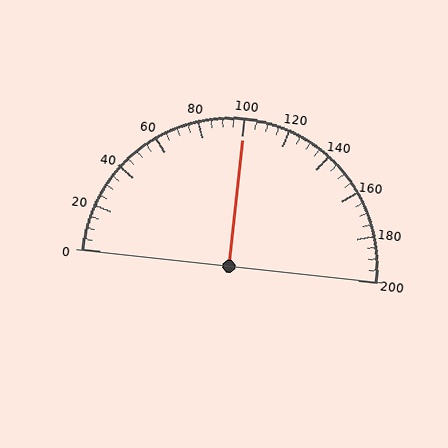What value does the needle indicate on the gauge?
The needle indicates approximately 100.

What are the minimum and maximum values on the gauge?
The gauge ranges from 0 to 200.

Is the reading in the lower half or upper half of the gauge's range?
The reading is in the upper half of the range (0 to 200).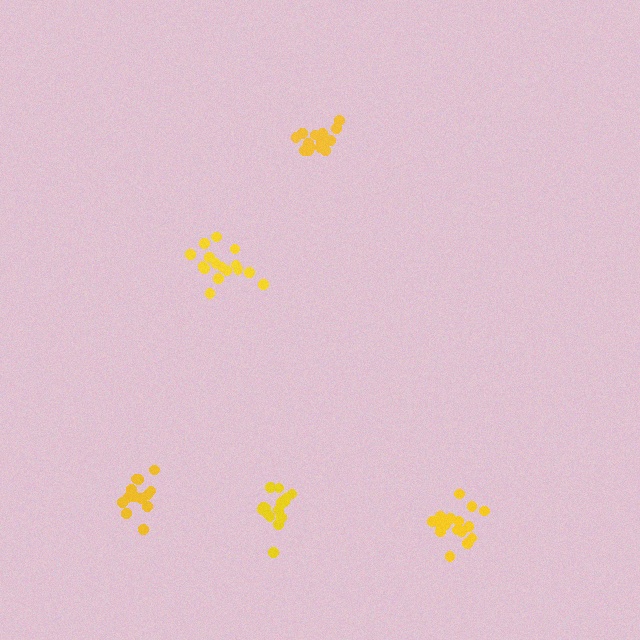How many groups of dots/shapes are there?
There are 5 groups.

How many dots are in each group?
Group 1: 17 dots, Group 2: 16 dots, Group 3: 16 dots, Group 4: 16 dots, Group 5: 14 dots (79 total).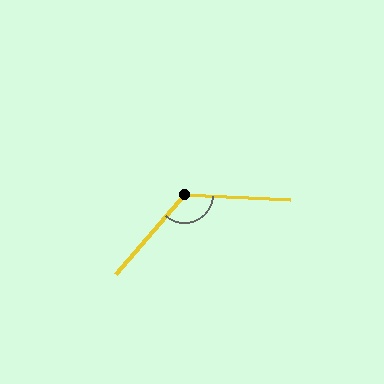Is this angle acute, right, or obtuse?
It is obtuse.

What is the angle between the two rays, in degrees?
Approximately 128 degrees.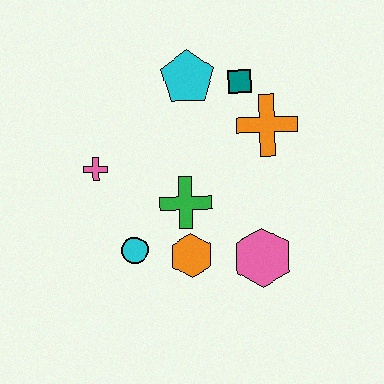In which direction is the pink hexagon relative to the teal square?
The pink hexagon is below the teal square.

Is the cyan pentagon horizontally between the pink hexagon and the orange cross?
No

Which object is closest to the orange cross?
The teal square is closest to the orange cross.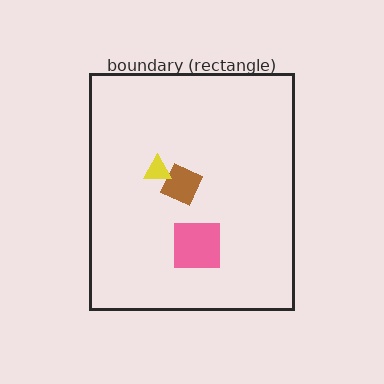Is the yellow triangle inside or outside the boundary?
Inside.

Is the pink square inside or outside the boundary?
Inside.